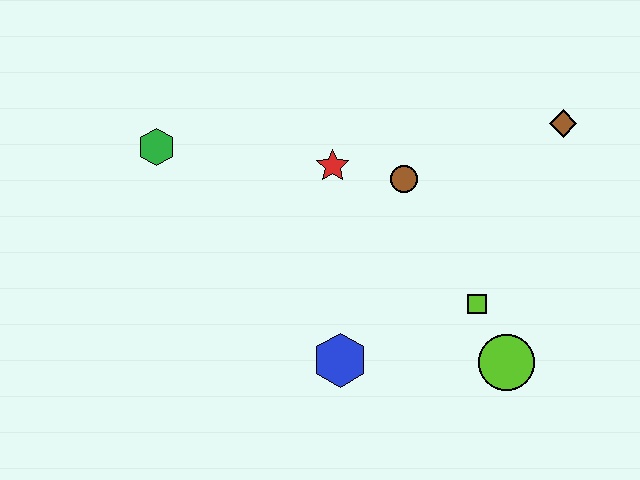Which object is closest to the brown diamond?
The brown circle is closest to the brown diamond.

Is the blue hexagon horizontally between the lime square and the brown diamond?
No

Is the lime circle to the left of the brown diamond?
Yes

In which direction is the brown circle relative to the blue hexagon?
The brown circle is above the blue hexagon.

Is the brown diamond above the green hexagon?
Yes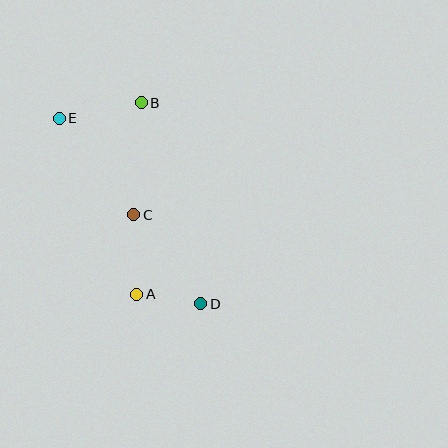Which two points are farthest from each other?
Points D and E are farthest from each other.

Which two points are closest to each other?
Points A and D are closest to each other.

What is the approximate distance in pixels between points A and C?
The distance between A and C is approximately 80 pixels.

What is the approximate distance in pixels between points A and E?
The distance between A and E is approximately 193 pixels.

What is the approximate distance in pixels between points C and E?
The distance between C and E is approximately 122 pixels.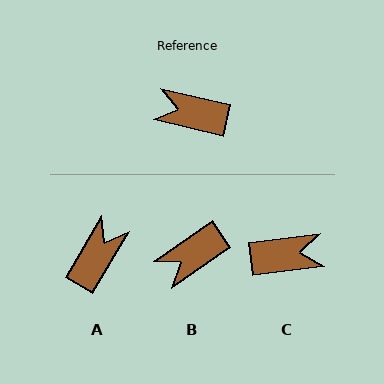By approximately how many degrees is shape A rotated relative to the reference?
Approximately 107 degrees clockwise.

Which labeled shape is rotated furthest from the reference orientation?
C, about 159 degrees away.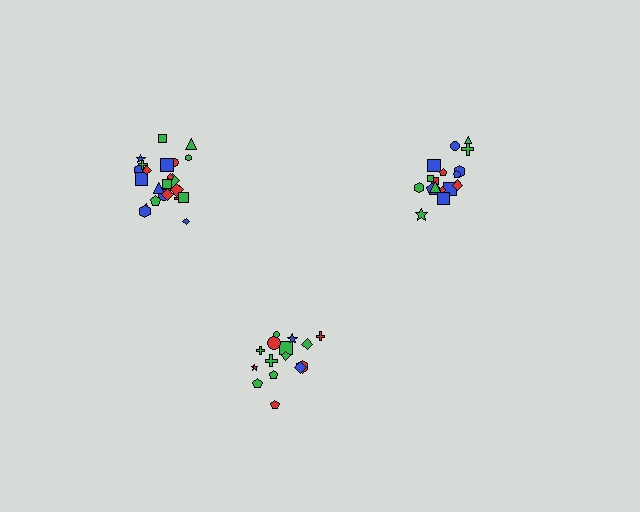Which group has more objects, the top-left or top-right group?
The top-left group.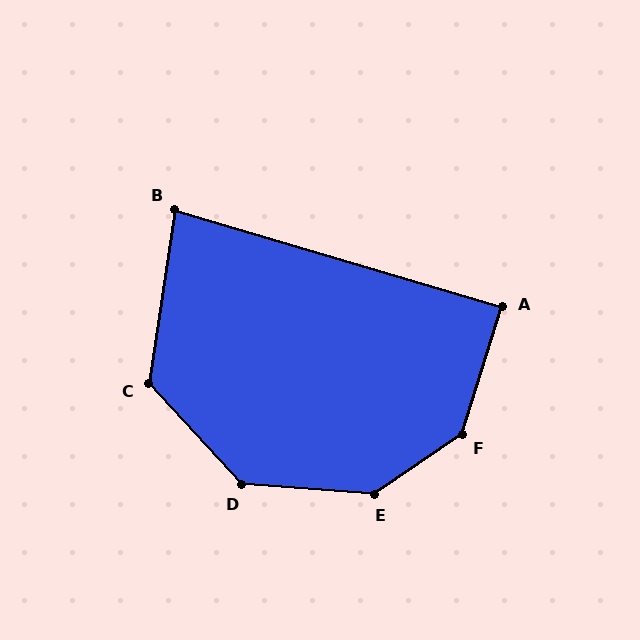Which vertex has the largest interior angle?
E, at approximately 142 degrees.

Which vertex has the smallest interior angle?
B, at approximately 82 degrees.